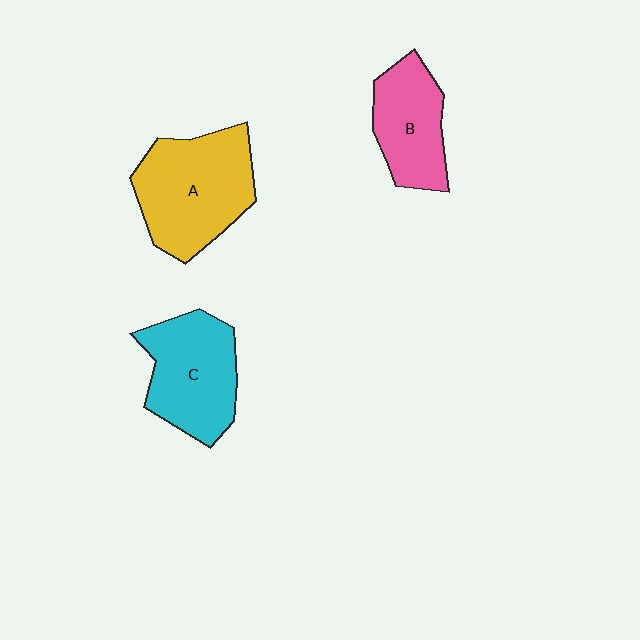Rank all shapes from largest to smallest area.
From largest to smallest: A (yellow), C (cyan), B (pink).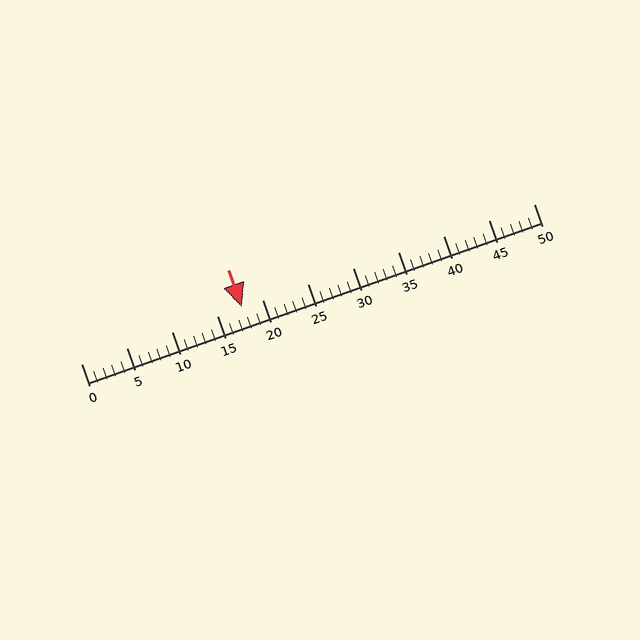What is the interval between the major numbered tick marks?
The major tick marks are spaced 5 units apart.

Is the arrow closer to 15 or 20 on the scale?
The arrow is closer to 20.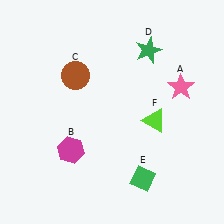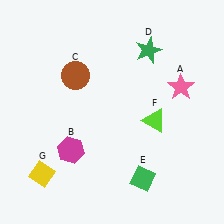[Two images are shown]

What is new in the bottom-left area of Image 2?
A yellow diamond (G) was added in the bottom-left area of Image 2.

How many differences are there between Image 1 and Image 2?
There is 1 difference between the two images.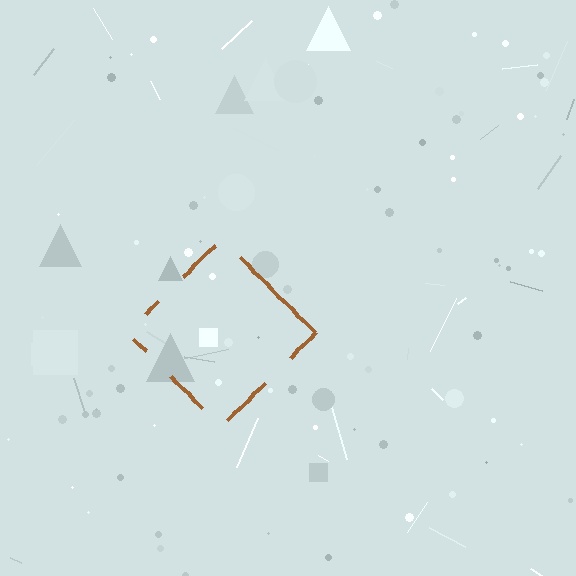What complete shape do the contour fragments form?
The contour fragments form a diamond.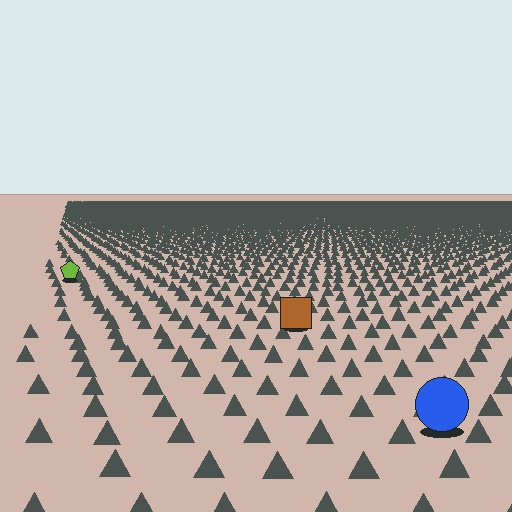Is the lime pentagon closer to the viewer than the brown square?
No. The brown square is closer — you can tell from the texture gradient: the ground texture is coarser near it.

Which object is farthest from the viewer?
The lime pentagon is farthest from the viewer. It appears smaller and the ground texture around it is denser.